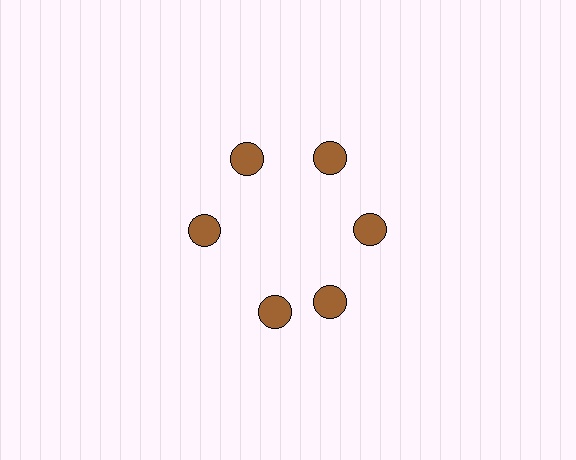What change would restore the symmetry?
The symmetry would be restored by rotating it back into even spacing with its neighbors so that all 6 circles sit at equal angles and equal distance from the center.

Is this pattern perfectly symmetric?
No. The 6 brown circles are arranged in a ring, but one element near the 7 o'clock position is rotated out of alignment along the ring, breaking the 6-fold rotational symmetry.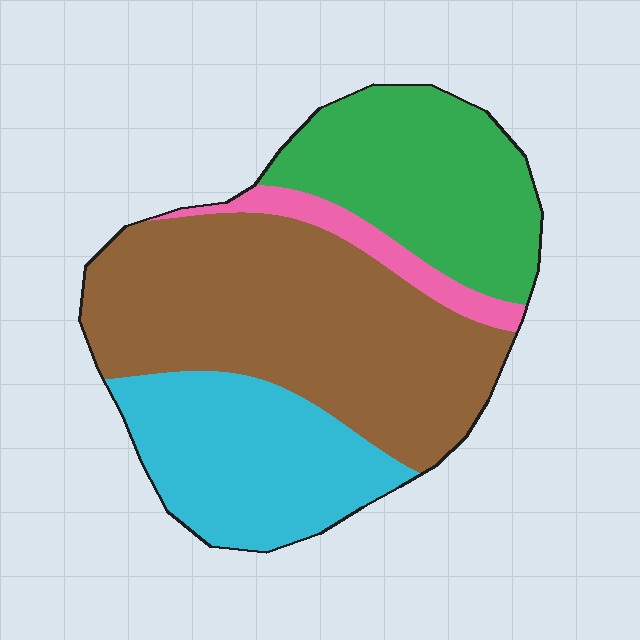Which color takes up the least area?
Pink, at roughly 5%.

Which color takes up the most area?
Brown, at roughly 45%.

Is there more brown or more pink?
Brown.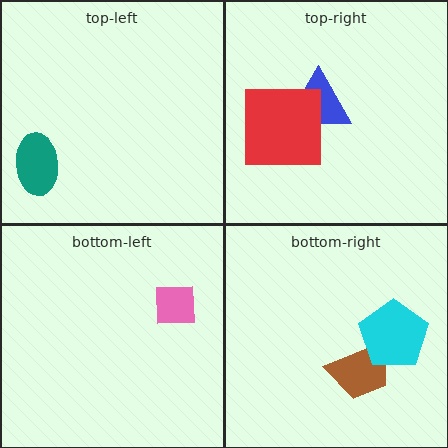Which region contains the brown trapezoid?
The bottom-right region.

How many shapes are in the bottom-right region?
2.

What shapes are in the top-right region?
The blue triangle, the red square.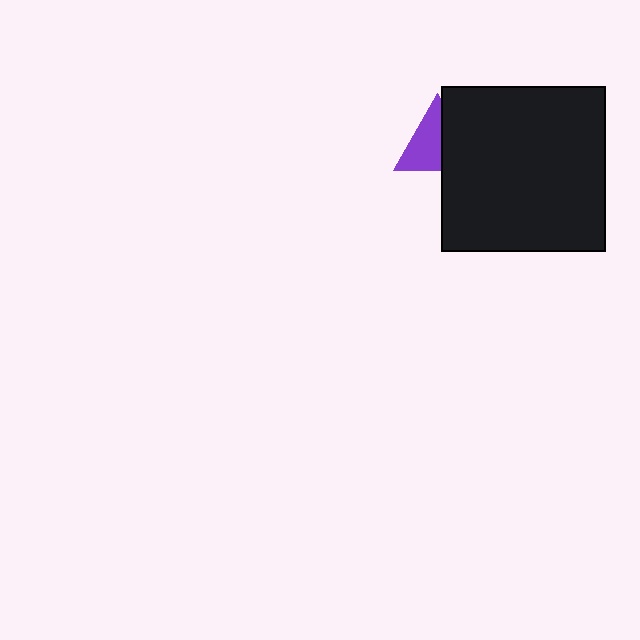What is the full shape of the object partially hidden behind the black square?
The partially hidden object is a purple triangle.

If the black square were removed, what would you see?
You would see the complete purple triangle.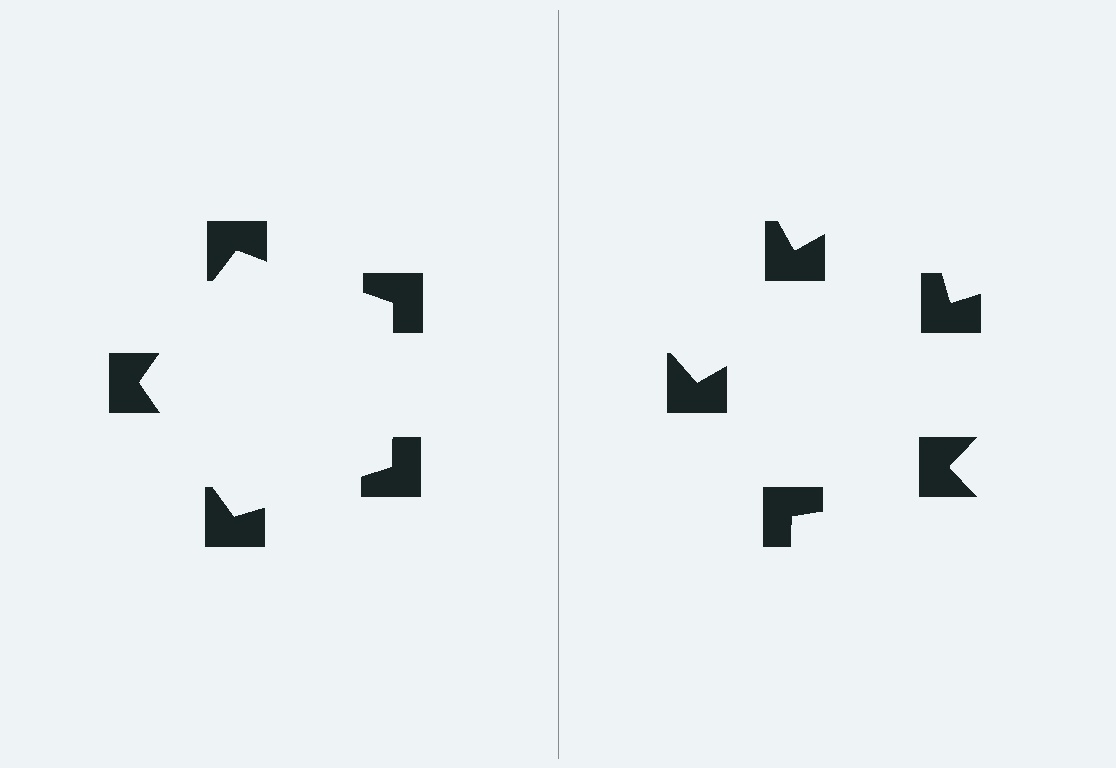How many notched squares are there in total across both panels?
10 — 5 on each side.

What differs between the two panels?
The notched squares are positioned identically on both sides; only the wedge orientations differ. On the left they align to a pentagon; on the right they are misaligned.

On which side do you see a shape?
An illusory pentagon appears on the left side. On the right side the wedge cuts are rotated, so no coherent shape forms.